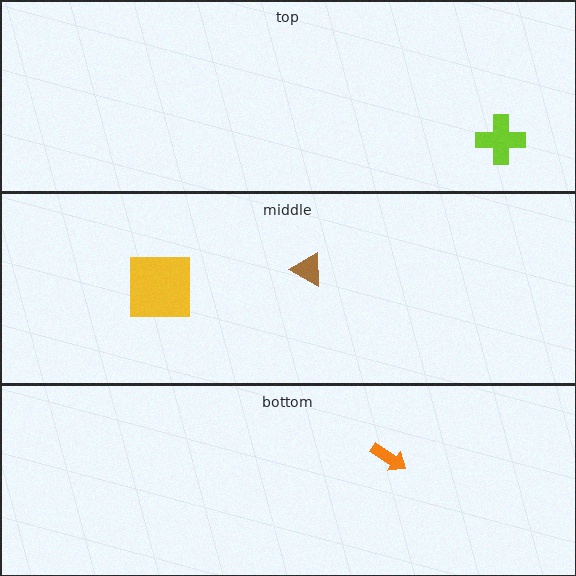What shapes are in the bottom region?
The orange arrow.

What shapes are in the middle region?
The brown triangle, the yellow square.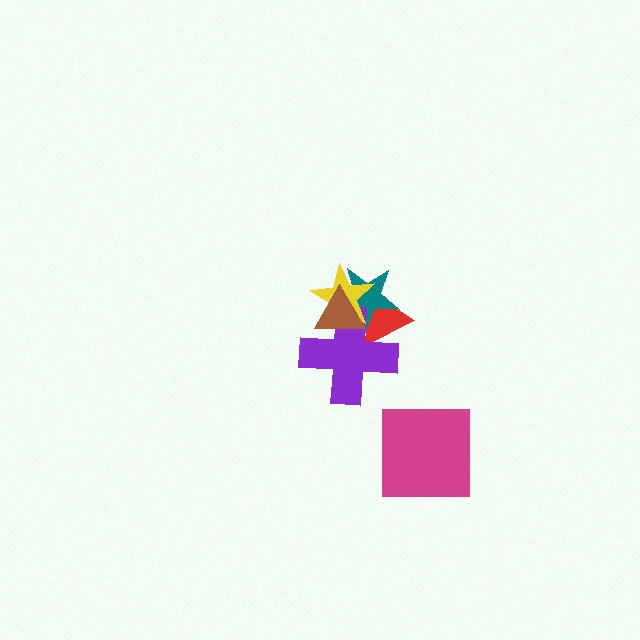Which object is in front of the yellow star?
The brown triangle is in front of the yellow star.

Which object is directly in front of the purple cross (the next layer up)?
The yellow star is directly in front of the purple cross.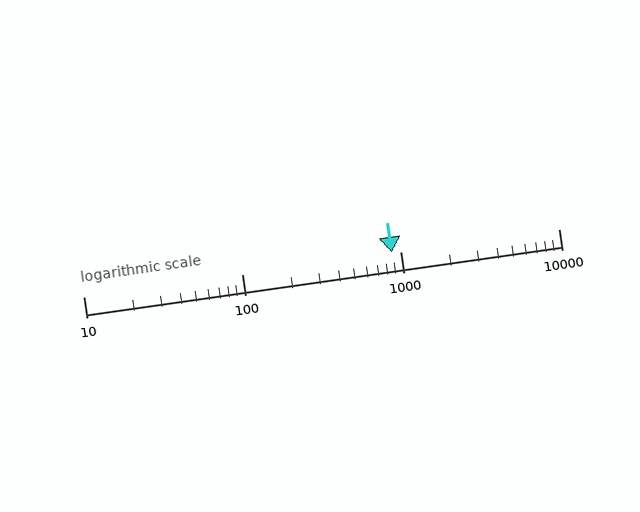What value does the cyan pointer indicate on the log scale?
The pointer indicates approximately 880.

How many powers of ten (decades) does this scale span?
The scale spans 3 decades, from 10 to 10000.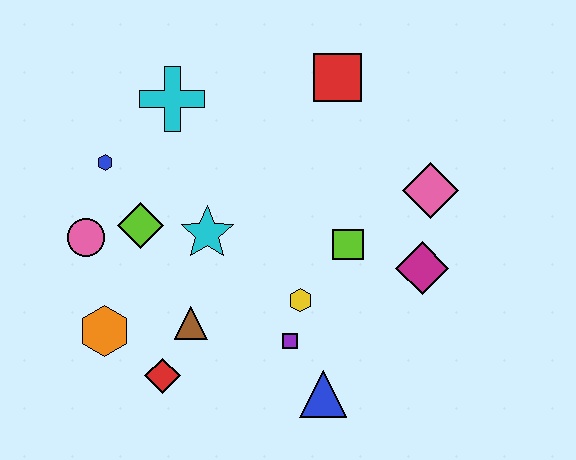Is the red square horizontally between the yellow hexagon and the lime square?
Yes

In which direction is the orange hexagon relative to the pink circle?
The orange hexagon is below the pink circle.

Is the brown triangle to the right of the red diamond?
Yes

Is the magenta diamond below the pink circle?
Yes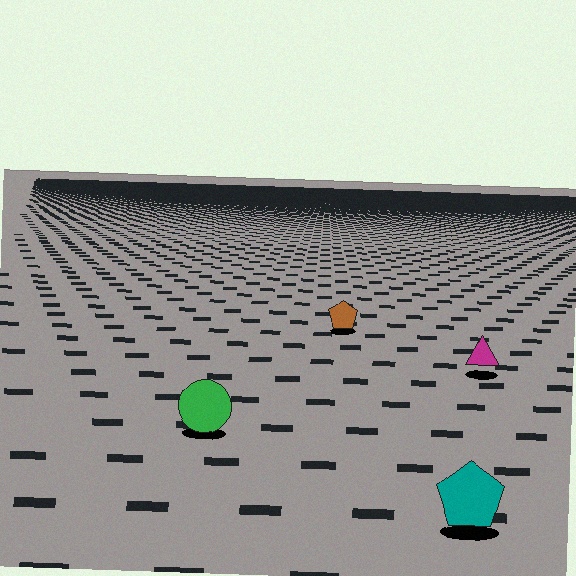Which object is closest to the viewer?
The teal pentagon is closest. The texture marks near it are larger and more spread out.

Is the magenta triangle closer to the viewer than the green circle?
No. The green circle is closer — you can tell from the texture gradient: the ground texture is coarser near it.